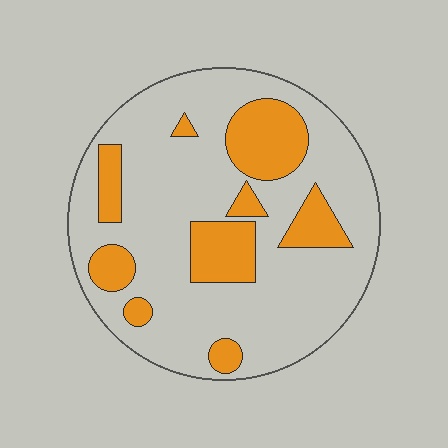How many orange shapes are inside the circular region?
9.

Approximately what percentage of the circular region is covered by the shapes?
Approximately 25%.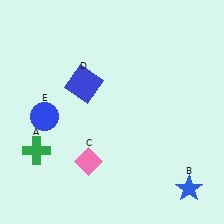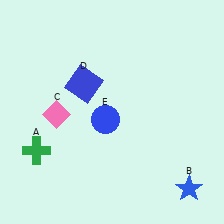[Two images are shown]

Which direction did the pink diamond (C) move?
The pink diamond (C) moved up.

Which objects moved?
The objects that moved are: the pink diamond (C), the blue circle (E).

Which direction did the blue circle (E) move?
The blue circle (E) moved right.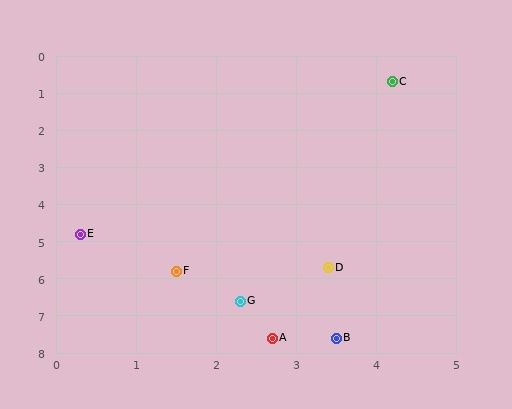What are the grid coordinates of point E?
Point E is at approximately (0.3, 4.8).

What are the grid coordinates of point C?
Point C is at approximately (4.2, 0.7).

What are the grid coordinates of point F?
Point F is at approximately (1.5, 5.8).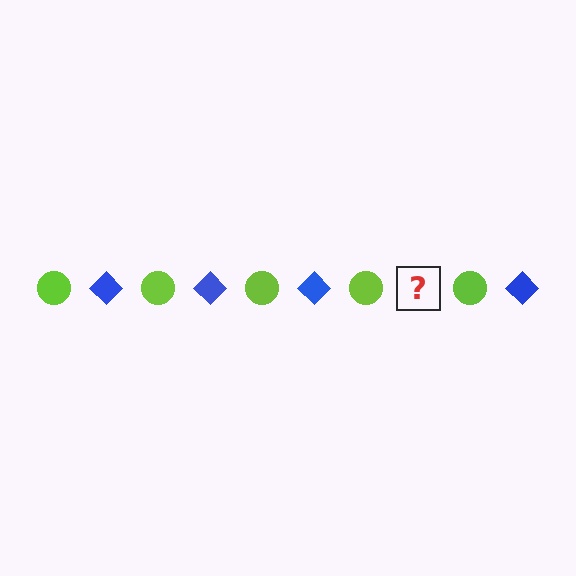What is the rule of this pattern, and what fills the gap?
The rule is that the pattern alternates between lime circle and blue diamond. The gap should be filled with a blue diamond.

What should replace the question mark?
The question mark should be replaced with a blue diamond.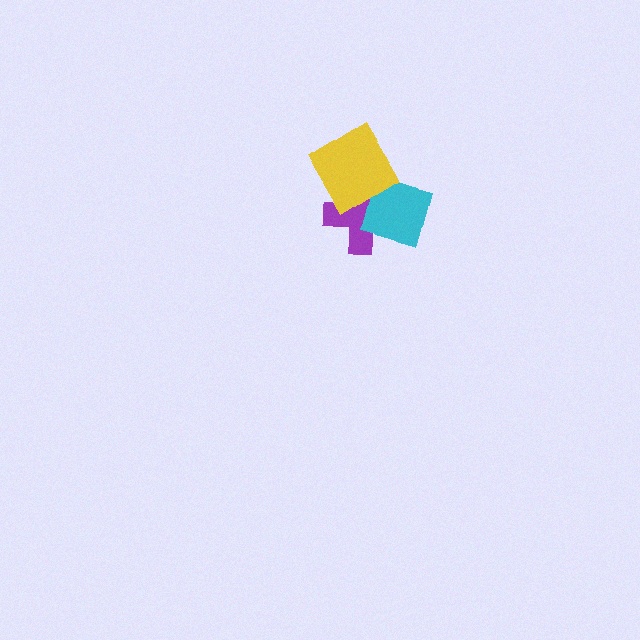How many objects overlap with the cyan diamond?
2 objects overlap with the cyan diamond.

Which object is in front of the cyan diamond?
The yellow diamond is in front of the cyan diamond.